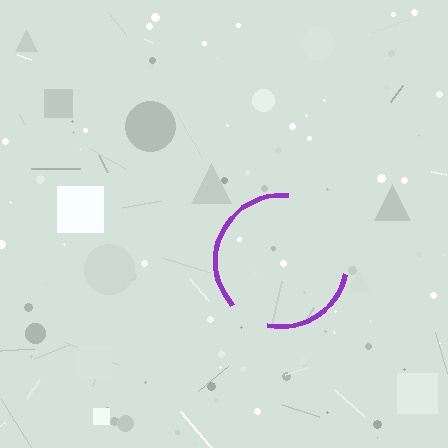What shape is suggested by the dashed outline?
The dashed outline suggests a circle.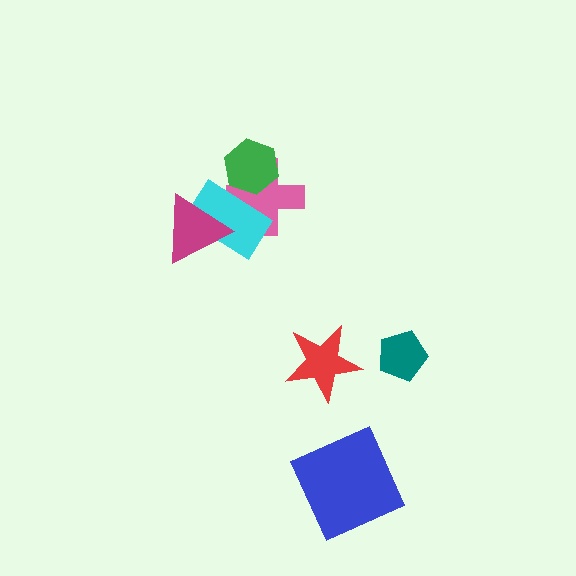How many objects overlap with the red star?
0 objects overlap with the red star.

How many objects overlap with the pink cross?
2 objects overlap with the pink cross.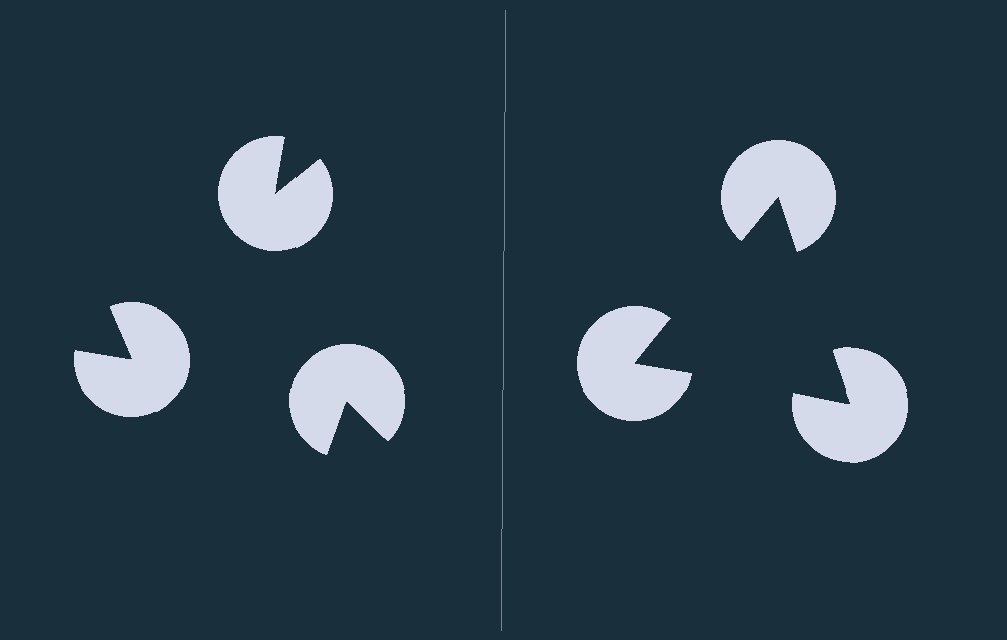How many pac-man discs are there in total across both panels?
6 — 3 on each side.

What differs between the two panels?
The pac-man discs are positioned identically on both sides; only the wedge orientations differ. On the right they align to a triangle; on the left they are misaligned.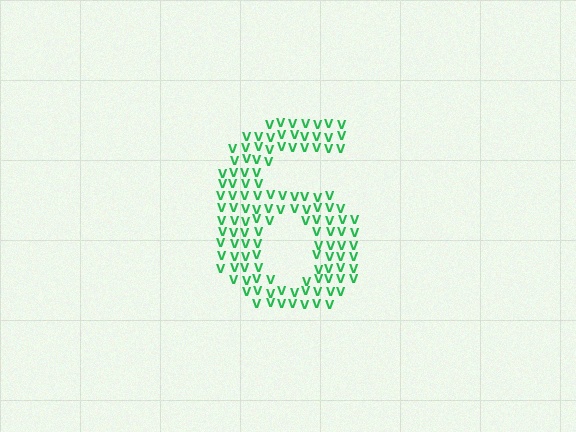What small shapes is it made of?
It is made of small letter V's.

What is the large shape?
The large shape is the digit 6.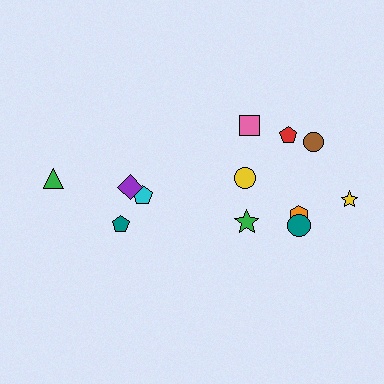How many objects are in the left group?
There are 4 objects.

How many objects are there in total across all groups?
There are 12 objects.